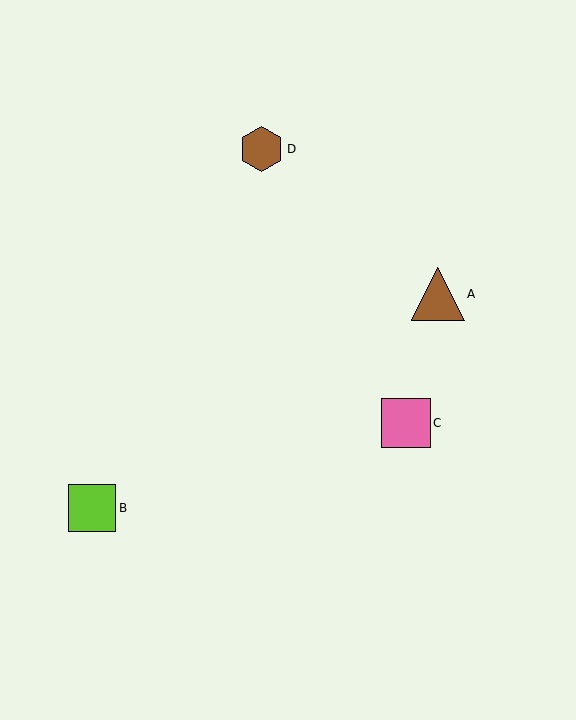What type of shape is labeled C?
Shape C is a pink square.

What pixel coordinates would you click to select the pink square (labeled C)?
Click at (406, 423) to select the pink square C.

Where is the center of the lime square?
The center of the lime square is at (92, 508).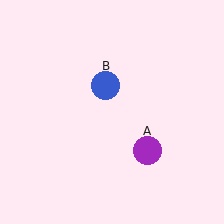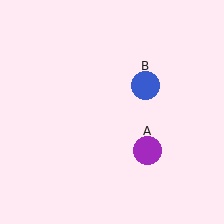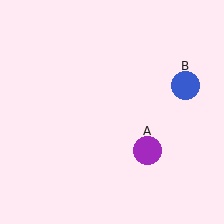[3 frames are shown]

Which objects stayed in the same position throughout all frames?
Purple circle (object A) remained stationary.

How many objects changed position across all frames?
1 object changed position: blue circle (object B).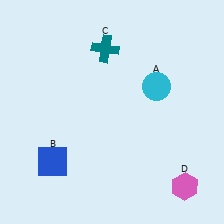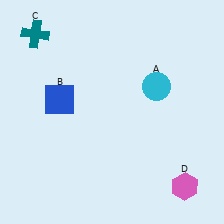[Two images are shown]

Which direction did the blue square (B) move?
The blue square (B) moved up.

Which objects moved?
The objects that moved are: the blue square (B), the teal cross (C).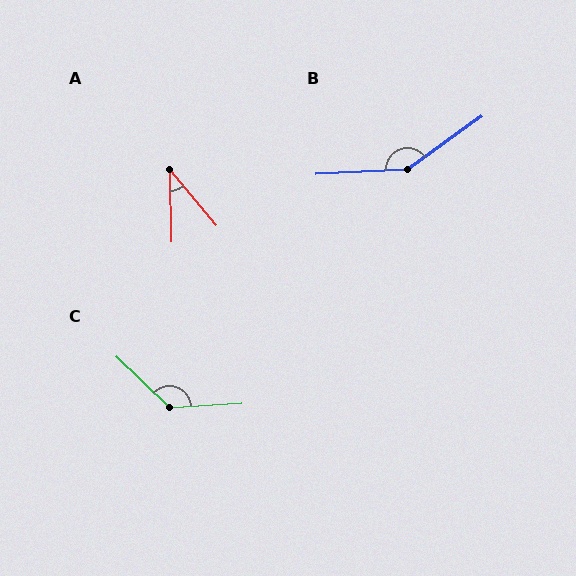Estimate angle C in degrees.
Approximately 133 degrees.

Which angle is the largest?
B, at approximately 147 degrees.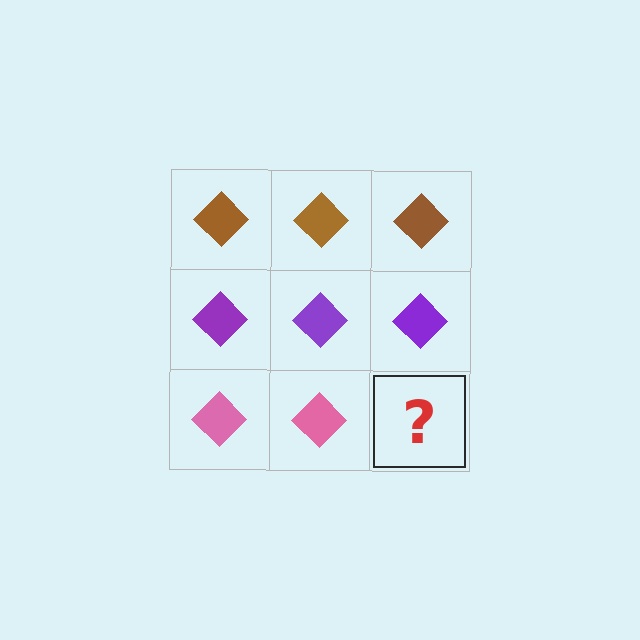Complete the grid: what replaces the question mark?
The question mark should be replaced with a pink diamond.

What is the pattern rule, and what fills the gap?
The rule is that each row has a consistent color. The gap should be filled with a pink diamond.